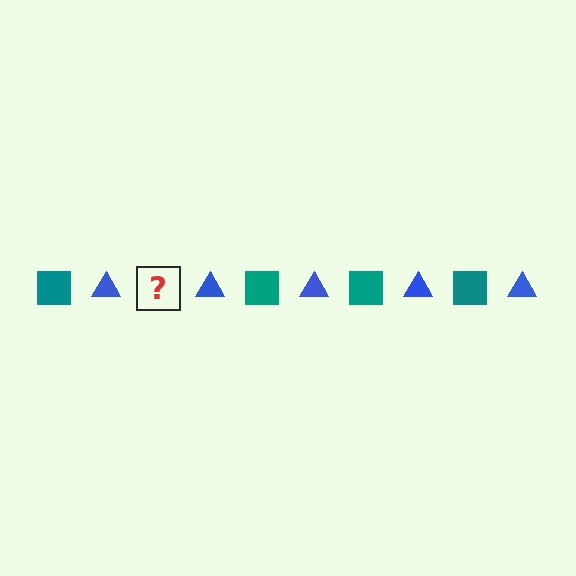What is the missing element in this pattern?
The missing element is a teal square.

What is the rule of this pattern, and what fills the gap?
The rule is that the pattern alternates between teal square and blue triangle. The gap should be filled with a teal square.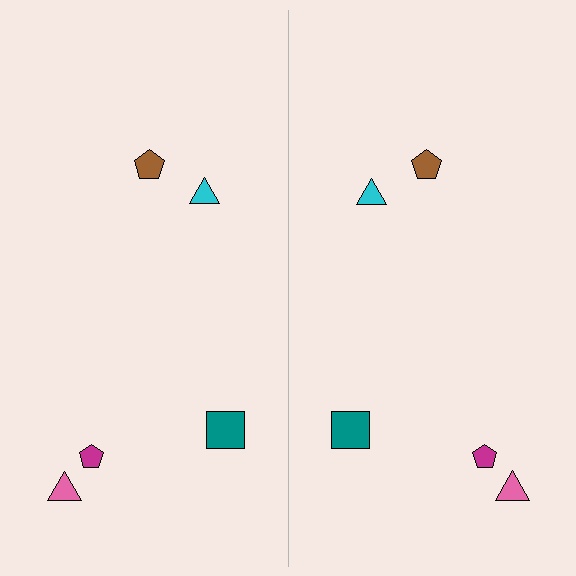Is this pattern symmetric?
Yes, this pattern has bilateral (reflection) symmetry.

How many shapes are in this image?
There are 10 shapes in this image.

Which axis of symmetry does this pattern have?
The pattern has a vertical axis of symmetry running through the center of the image.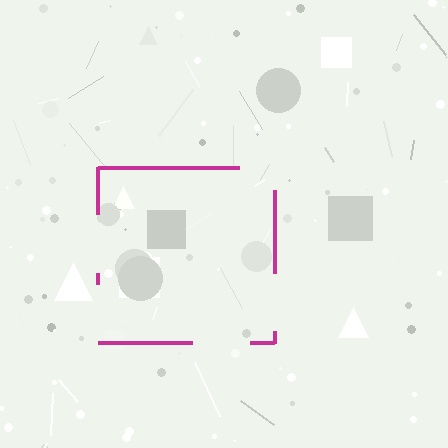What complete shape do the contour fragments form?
The contour fragments form a square.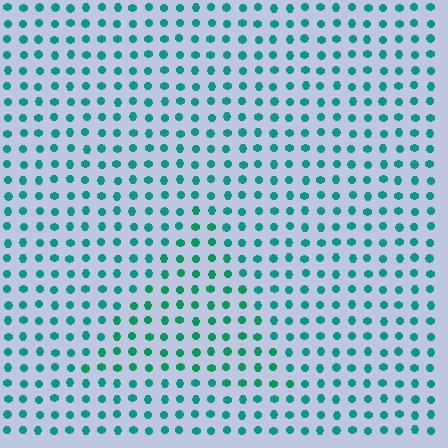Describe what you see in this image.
The image is filled with small teal elements in a uniform arrangement. A triangle-shaped region is visible where the elements are tinted to a slightly different hue, forming a subtle color boundary.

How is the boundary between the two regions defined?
The boundary is defined purely by a slight shift in hue (about 18 degrees). Spacing, size, and orientation are identical on both sides.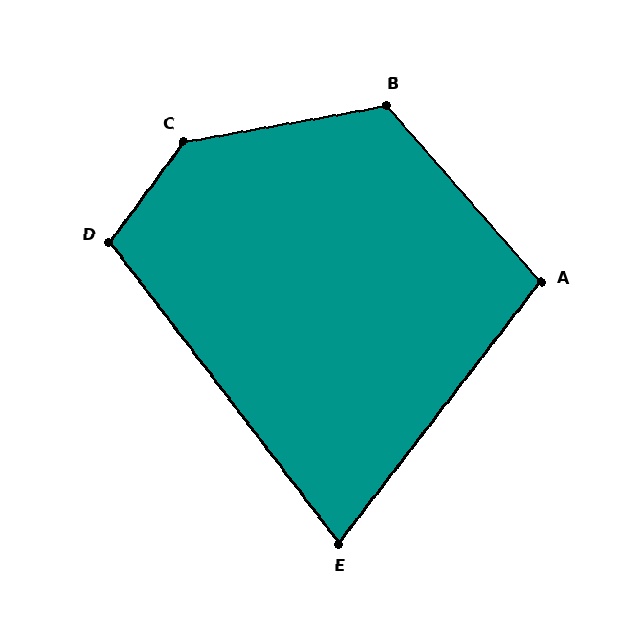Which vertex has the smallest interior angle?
E, at approximately 75 degrees.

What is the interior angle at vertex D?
Approximately 106 degrees (obtuse).